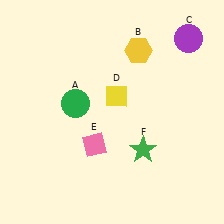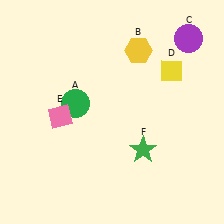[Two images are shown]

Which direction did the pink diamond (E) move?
The pink diamond (E) moved left.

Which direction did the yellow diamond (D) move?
The yellow diamond (D) moved right.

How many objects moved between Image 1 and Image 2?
2 objects moved between the two images.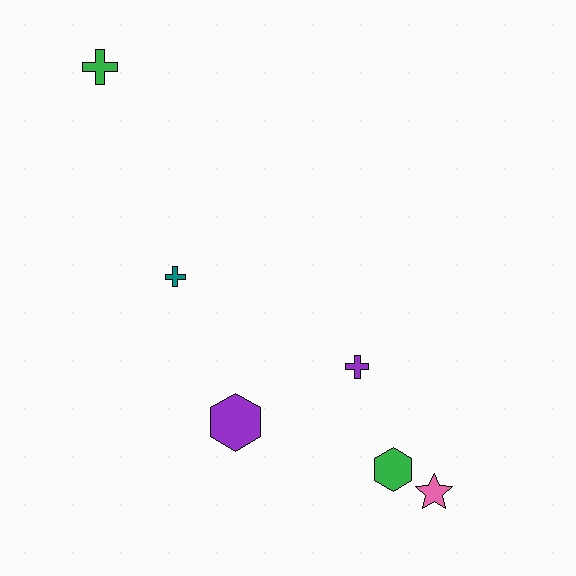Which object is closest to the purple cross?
The green hexagon is closest to the purple cross.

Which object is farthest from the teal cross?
The pink star is farthest from the teal cross.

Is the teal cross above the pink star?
Yes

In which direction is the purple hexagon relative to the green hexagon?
The purple hexagon is to the left of the green hexagon.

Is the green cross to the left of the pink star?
Yes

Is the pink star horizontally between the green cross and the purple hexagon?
No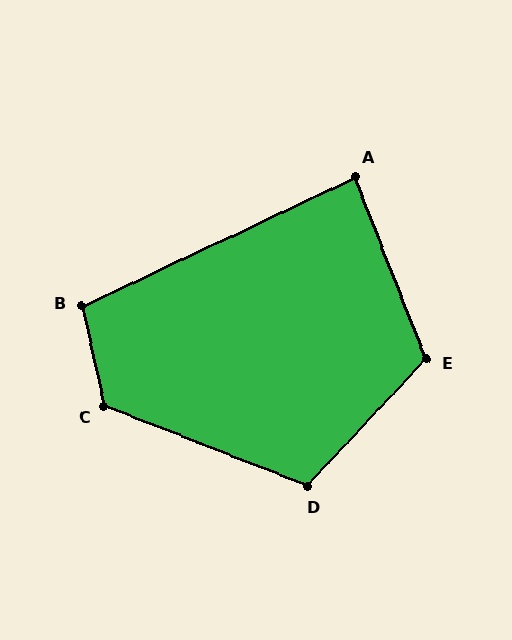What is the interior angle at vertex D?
Approximately 111 degrees (obtuse).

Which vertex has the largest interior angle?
C, at approximately 124 degrees.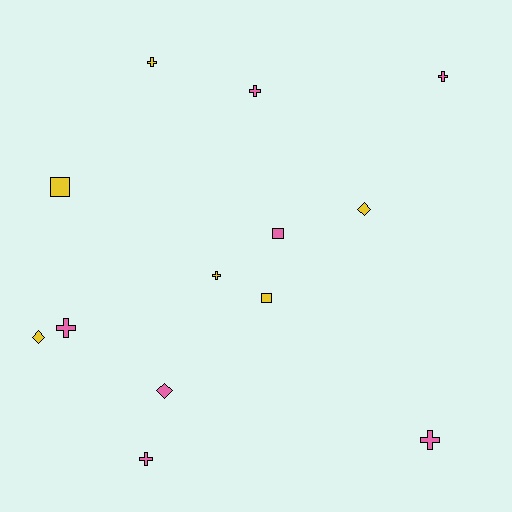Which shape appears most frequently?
Cross, with 7 objects.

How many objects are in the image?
There are 13 objects.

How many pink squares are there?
There is 1 pink square.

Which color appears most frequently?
Pink, with 7 objects.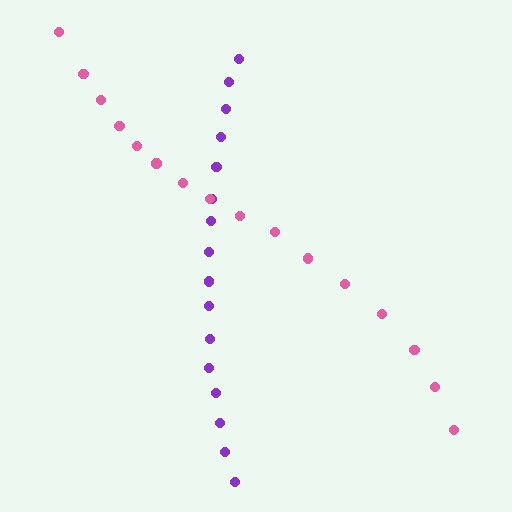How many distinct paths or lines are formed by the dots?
There are 2 distinct paths.